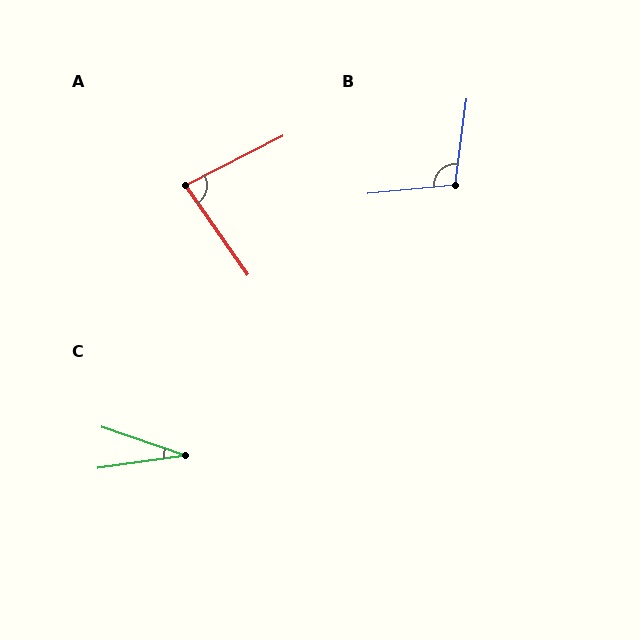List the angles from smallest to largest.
C (27°), A (82°), B (103°).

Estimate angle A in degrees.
Approximately 82 degrees.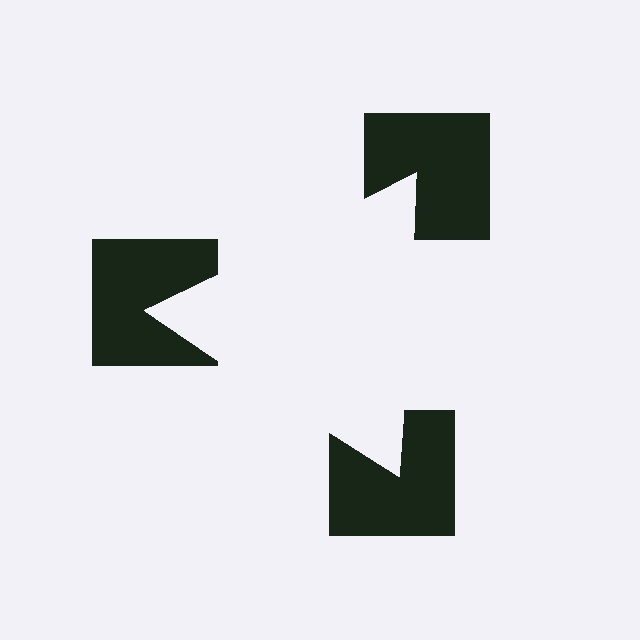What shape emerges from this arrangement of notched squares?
An illusory triangle — its edges are inferred from the aligned wedge cuts in the notched squares, not physically drawn.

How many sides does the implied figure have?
3 sides.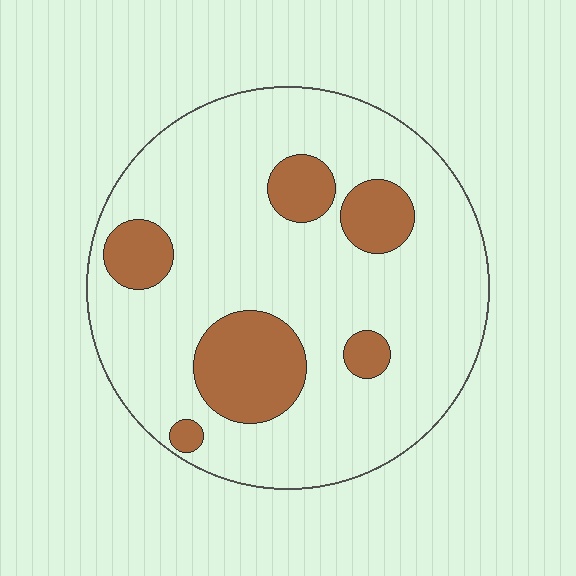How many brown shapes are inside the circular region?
6.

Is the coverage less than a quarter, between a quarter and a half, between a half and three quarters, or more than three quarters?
Less than a quarter.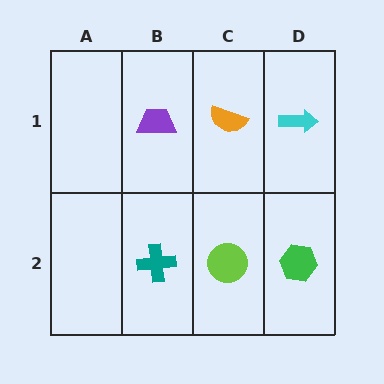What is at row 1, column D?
A cyan arrow.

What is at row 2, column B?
A teal cross.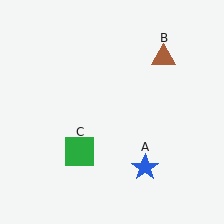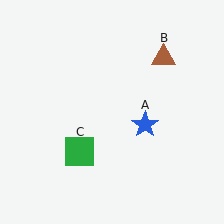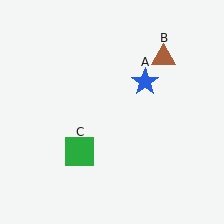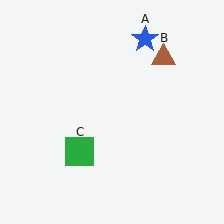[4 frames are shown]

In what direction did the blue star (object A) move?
The blue star (object A) moved up.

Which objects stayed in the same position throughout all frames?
Brown triangle (object B) and green square (object C) remained stationary.